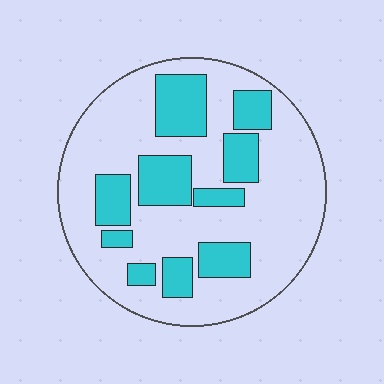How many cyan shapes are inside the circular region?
10.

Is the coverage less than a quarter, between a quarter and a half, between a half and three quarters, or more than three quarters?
Between a quarter and a half.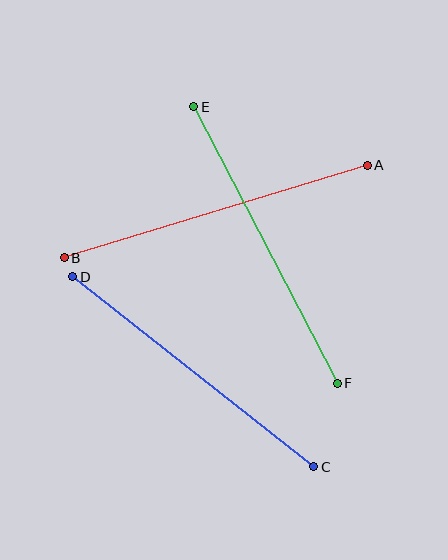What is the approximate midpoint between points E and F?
The midpoint is at approximately (266, 245) pixels.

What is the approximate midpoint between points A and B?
The midpoint is at approximately (216, 212) pixels.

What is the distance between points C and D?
The distance is approximately 307 pixels.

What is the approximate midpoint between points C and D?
The midpoint is at approximately (193, 372) pixels.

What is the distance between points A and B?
The distance is approximately 317 pixels.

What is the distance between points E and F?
The distance is approximately 311 pixels.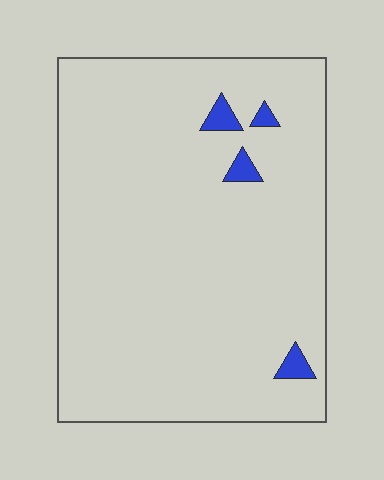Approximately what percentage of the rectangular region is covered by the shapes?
Approximately 5%.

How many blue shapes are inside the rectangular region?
4.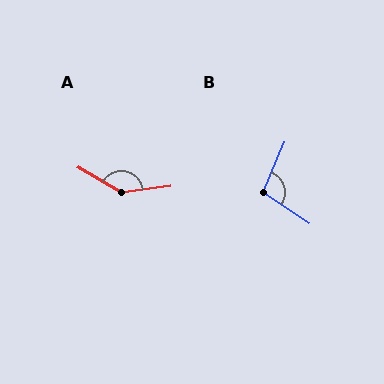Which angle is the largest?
A, at approximately 142 degrees.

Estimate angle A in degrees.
Approximately 142 degrees.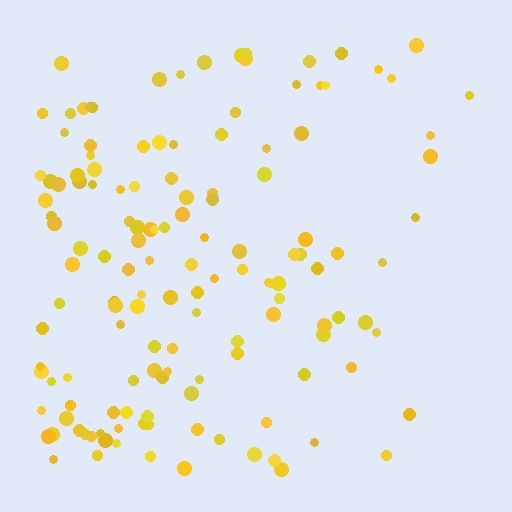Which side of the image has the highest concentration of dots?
The left.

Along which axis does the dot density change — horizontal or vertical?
Horizontal.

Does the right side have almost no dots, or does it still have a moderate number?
Still a moderate number, just noticeably fewer than the left.